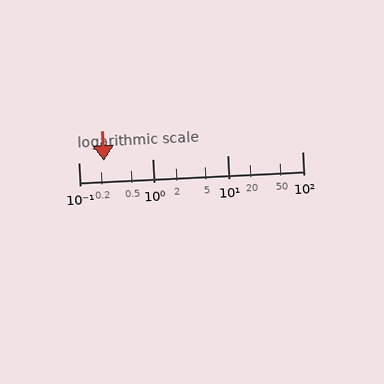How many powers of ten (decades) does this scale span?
The scale spans 3 decades, from 0.1 to 100.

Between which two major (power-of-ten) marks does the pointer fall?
The pointer is between 0.1 and 1.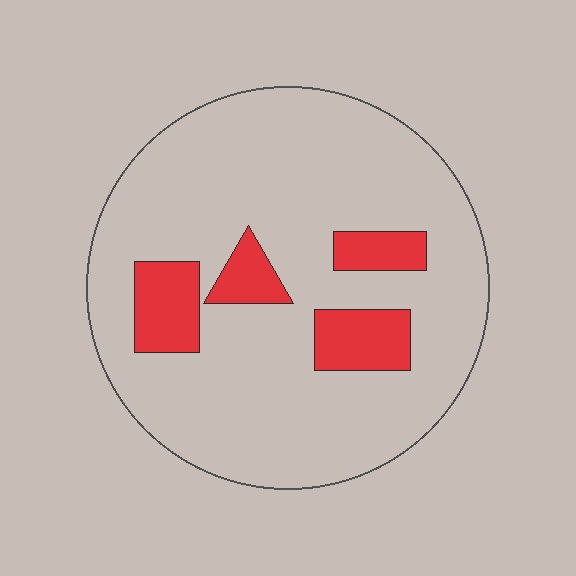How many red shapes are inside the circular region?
4.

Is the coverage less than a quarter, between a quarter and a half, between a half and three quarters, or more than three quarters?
Less than a quarter.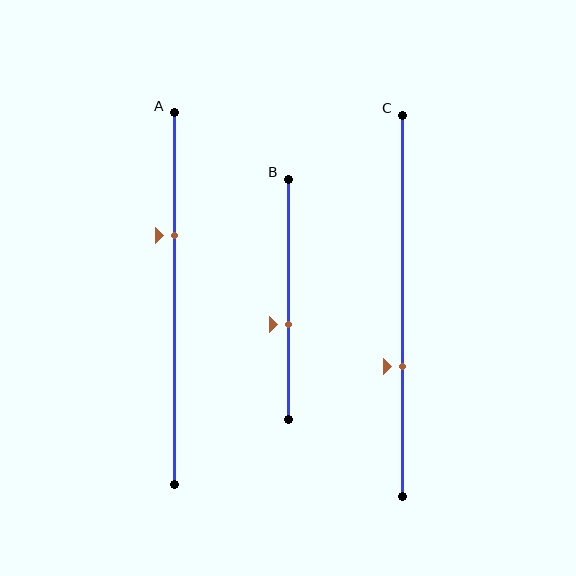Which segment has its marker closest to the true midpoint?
Segment B has its marker closest to the true midpoint.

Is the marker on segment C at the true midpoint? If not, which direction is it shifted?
No, the marker on segment C is shifted downward by about 16% of the segment length.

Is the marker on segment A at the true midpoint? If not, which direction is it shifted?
No, the marker on segment A is shifted upward by about 17% of the segment length.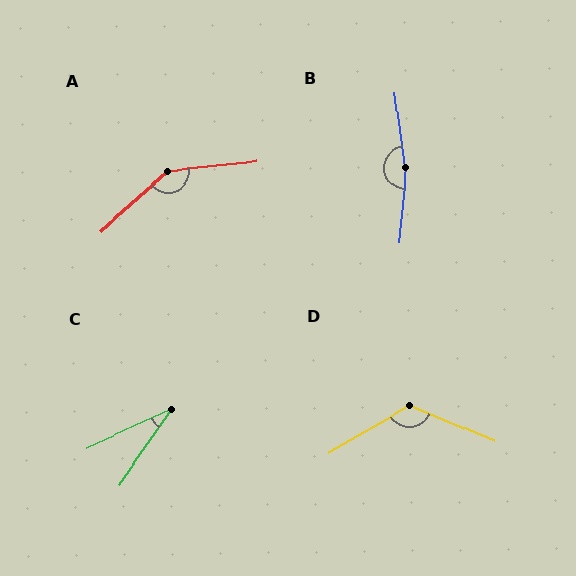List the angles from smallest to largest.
C (31°), D (127°), A (144°), B (167°).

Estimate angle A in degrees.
Approximately 144 degrees.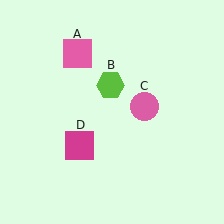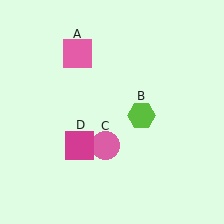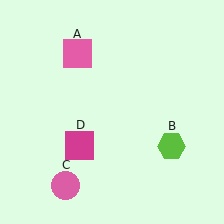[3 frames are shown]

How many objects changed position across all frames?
2 objects changed position: lime hexagon (object B), pink circle (object C).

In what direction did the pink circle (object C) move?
The pink circle (object C) moved down and to the left.